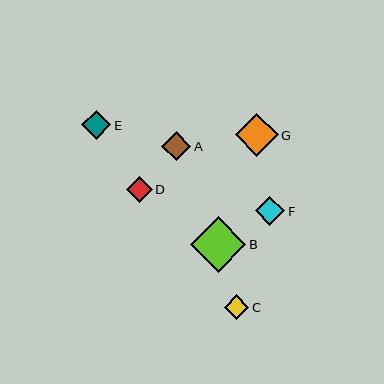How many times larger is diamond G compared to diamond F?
Diamond G is approximately 1.5 times the size of diamond F.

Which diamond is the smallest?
Diamond C is the smallest with a size of approximately 24 pixels.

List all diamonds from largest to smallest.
From largest to smallest: B, G, F, E, A, D, C.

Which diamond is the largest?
Diamond B is the largest with a size of approximately 56 pixels.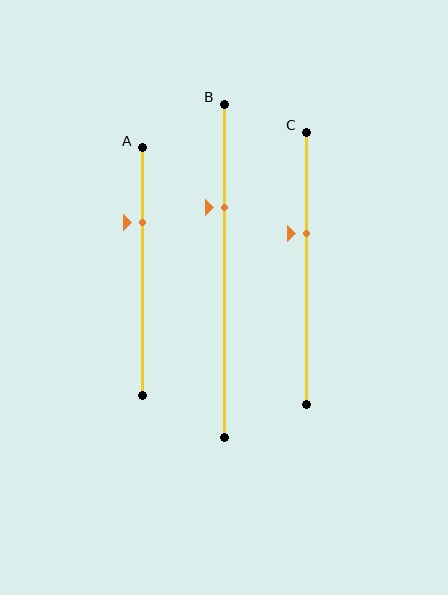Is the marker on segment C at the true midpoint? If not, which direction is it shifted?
No, the marker on segment C is shifted upward by about 13% of the segment length.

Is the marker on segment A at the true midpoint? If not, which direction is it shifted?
No, the marker on segment A is shifted upward by about 20% of the segment length.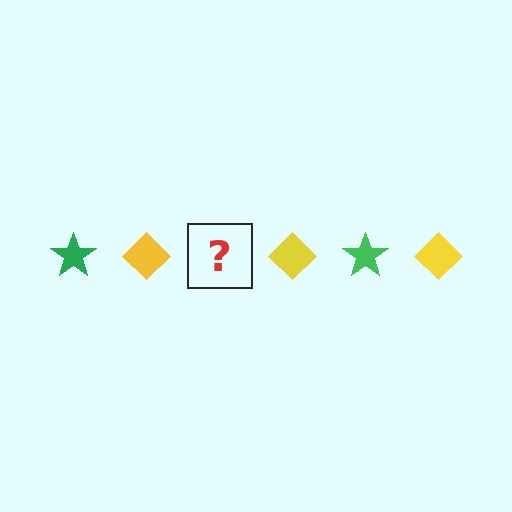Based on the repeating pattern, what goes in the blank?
The blank should be a green star.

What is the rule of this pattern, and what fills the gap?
The rule is that the pattern alternates between green star and yellow diamond. The gap should be filled with a green star.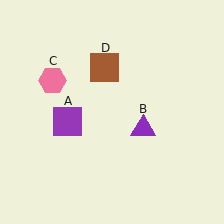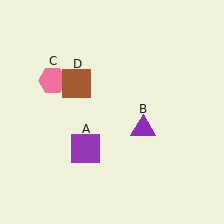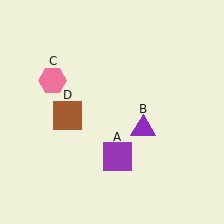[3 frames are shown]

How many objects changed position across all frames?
2 objects changed position: purple square (object A), brown square (object D).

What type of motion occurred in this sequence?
The purple square (object A), brown square (object D) rotated counterclockwise around the center of the scene.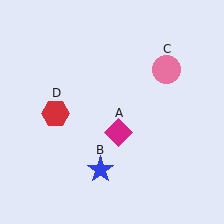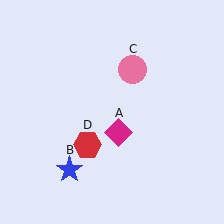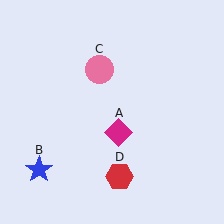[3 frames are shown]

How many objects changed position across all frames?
3 objects changed position: blue star (object B), pink circle (object C), red hexagon (object D).